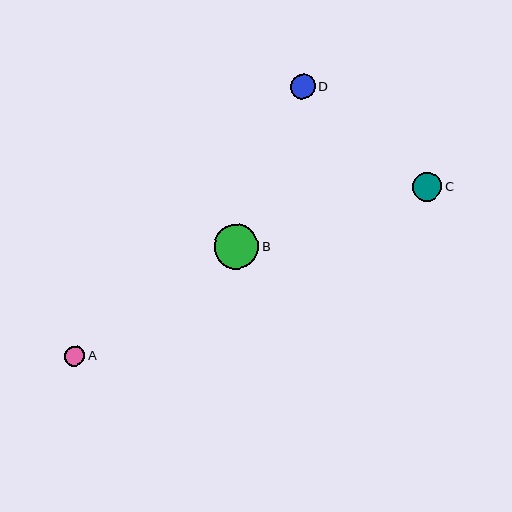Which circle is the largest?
Circle B is the largest with a size of approximately 45 pixels.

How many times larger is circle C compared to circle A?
Circle C is approximately 1.5 times the size of circle A.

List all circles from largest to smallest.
From largest to smallest: B, C, D, A.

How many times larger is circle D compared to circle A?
Circle D is approximately 1.3 times the size of circle A.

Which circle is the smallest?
Circle A is the smallest with a size of approximately 20 pixels.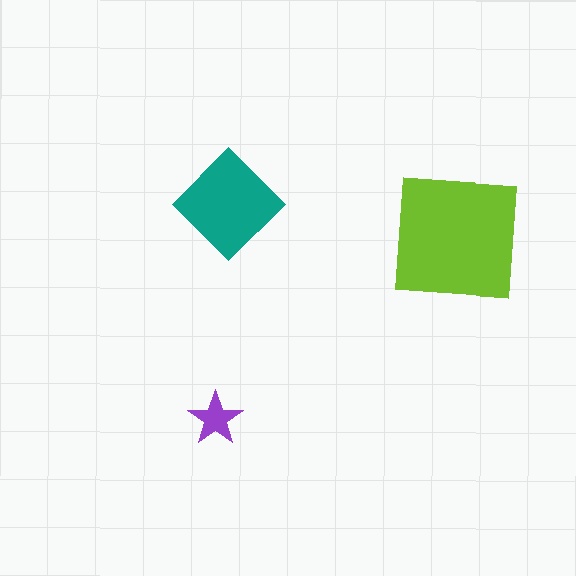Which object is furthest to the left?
The purple star is leftmost.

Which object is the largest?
The lime square.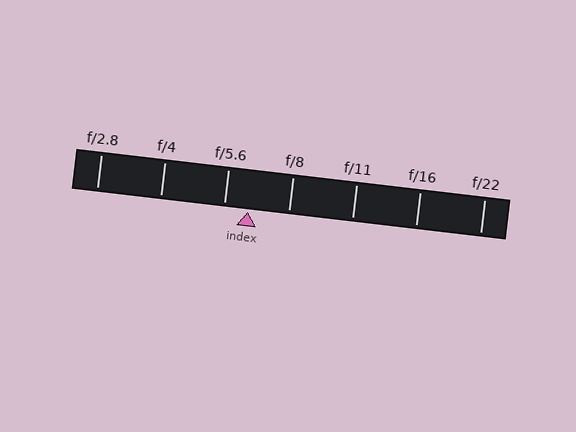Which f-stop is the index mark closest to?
The index mark is closest to f/5.6.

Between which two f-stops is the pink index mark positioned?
The index mark is between f/5.6 and f/8.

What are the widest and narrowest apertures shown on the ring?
The widest aperture shown is f/2.8 and the narrowest is f/22.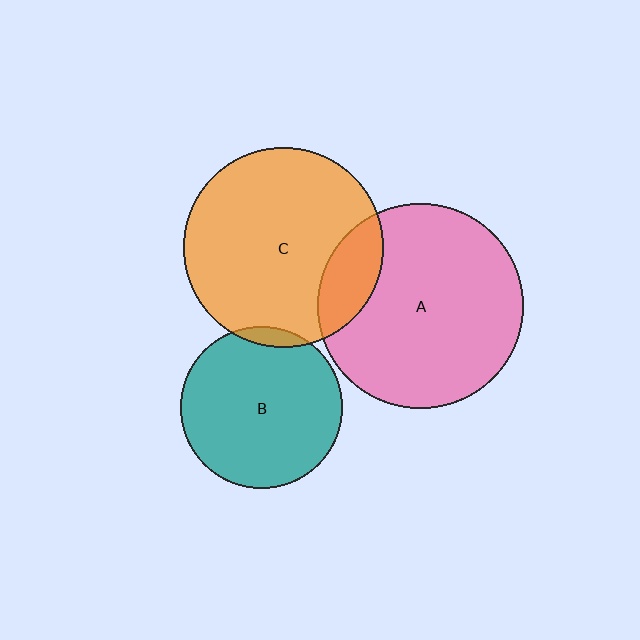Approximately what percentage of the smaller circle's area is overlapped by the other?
Approximately 5%.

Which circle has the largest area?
Circle A (pink).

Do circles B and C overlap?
Yes.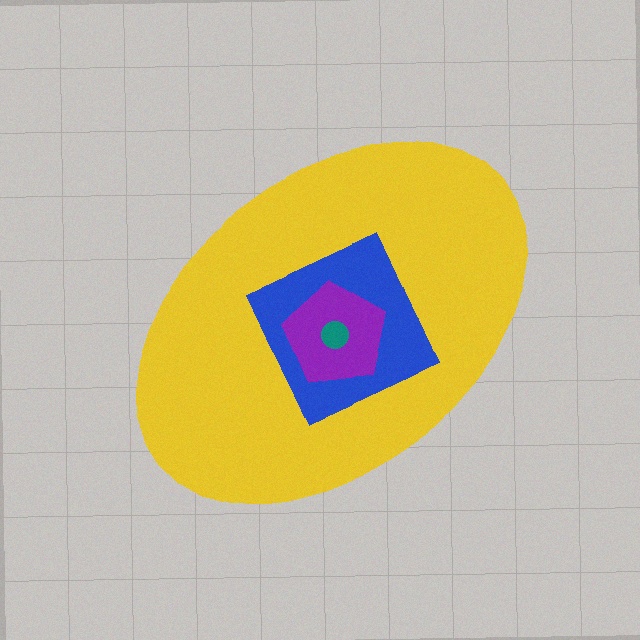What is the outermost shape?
The yellow ellipse.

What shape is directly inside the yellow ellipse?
The blue diamond.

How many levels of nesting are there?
4.